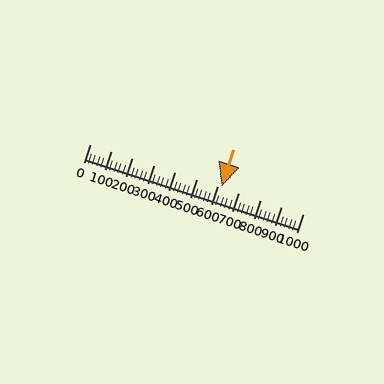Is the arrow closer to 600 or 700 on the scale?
The arrow is closer to 600.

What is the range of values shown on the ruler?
The ruler shows values from 0 to 1000.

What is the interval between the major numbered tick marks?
The major tick marks are spaced 100 units apart.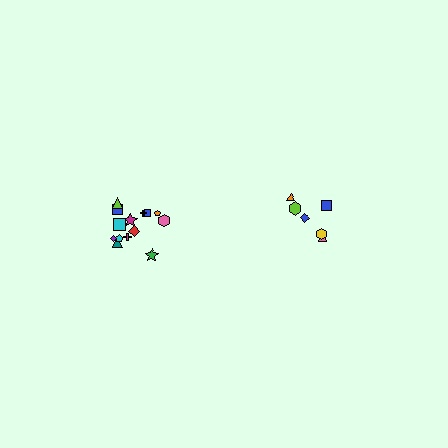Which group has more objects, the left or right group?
The left group.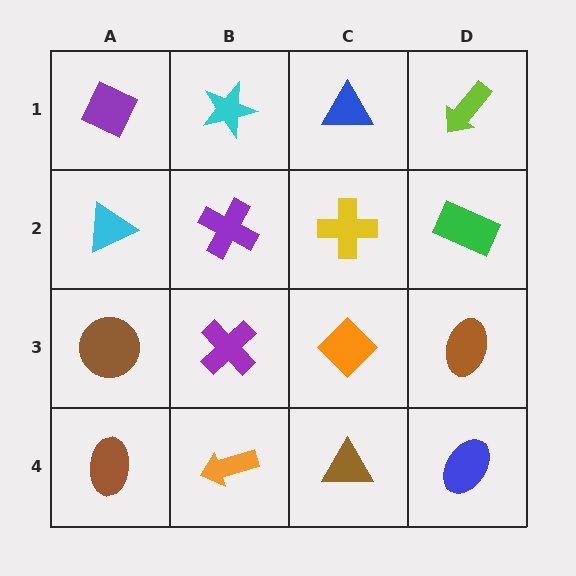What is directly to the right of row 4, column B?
A brown triangle.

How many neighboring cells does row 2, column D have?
3.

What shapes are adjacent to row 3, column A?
A cyan triangle (row 2, column A), a brown ellipse (row 4, column A), a purple cross (row 3, column B).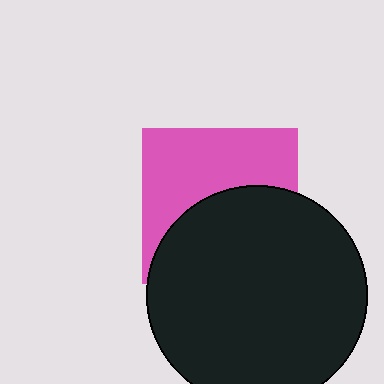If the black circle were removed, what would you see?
You would see the complete pink square.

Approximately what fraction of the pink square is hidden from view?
Roughly 50% of the pink square is hidden behind the black circle.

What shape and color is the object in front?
The object in front is a black circle.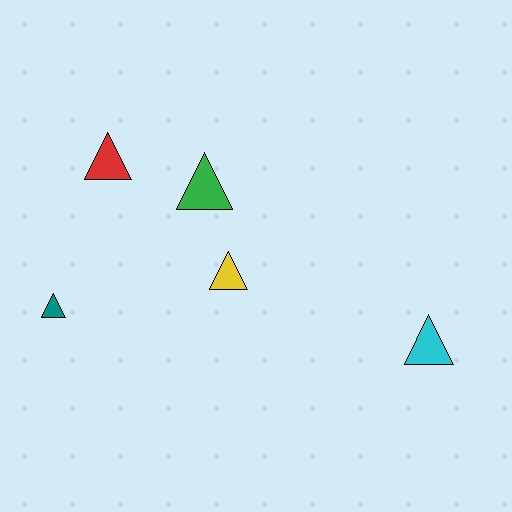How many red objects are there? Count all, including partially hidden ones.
There is 1 red object.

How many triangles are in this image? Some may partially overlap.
There are 5 triangles.